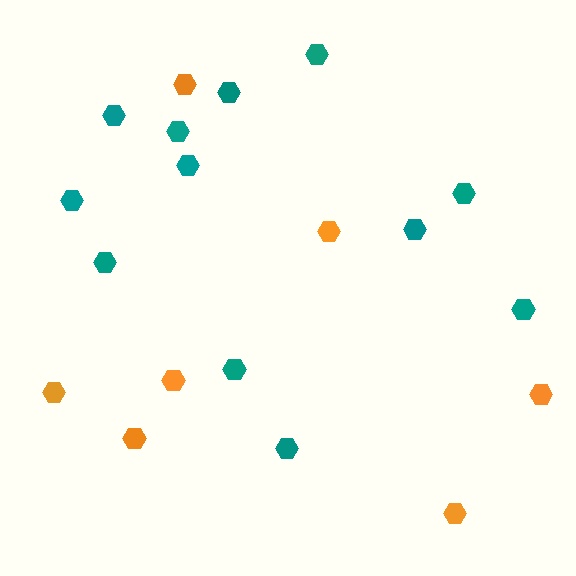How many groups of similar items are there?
There are 2 groups: one group of orange hexagons (7) and one group of teal hexagons (12).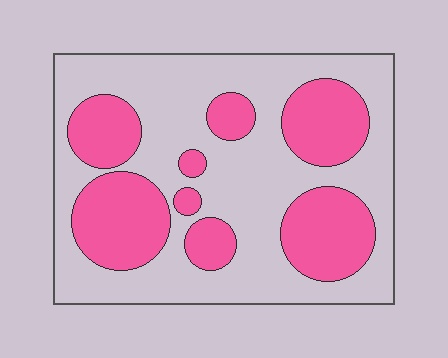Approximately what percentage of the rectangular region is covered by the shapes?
Approximately 35%.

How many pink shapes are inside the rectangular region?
8.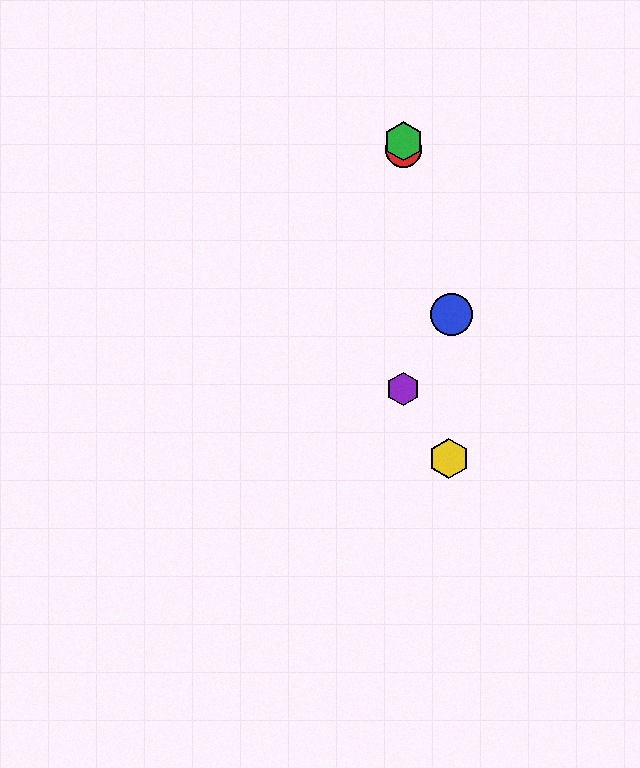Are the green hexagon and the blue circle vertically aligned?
No, the green hexagon is at x≈403 and the blue circle is at x≈451.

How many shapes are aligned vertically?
3 shapes (the red circle, the green hexagon, the purple hexagon) are aligned vertically.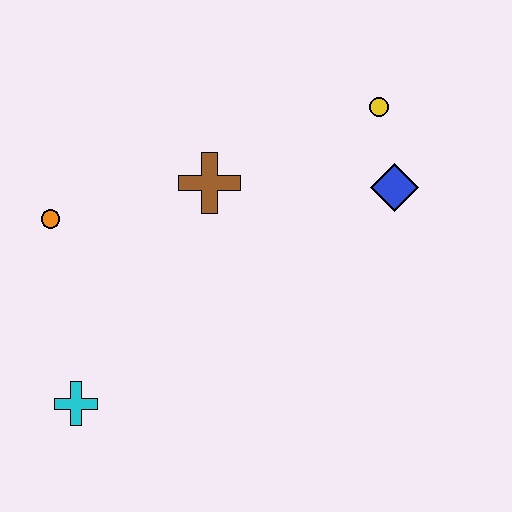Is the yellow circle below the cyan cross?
No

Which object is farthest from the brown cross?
The cyan cross is farthest from the brown cross.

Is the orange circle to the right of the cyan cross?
No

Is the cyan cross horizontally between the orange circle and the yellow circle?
Yes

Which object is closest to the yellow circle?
The blue diamond is closest to the yellow circle.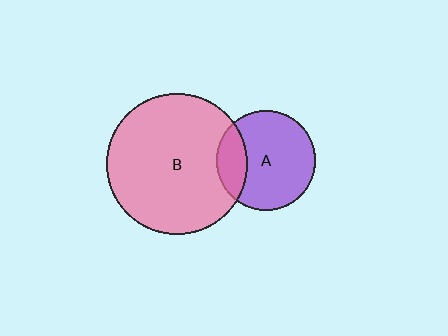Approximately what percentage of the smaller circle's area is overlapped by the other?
Approximately 20%.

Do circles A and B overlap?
Yes.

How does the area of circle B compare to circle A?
Approximately 2.0 times.